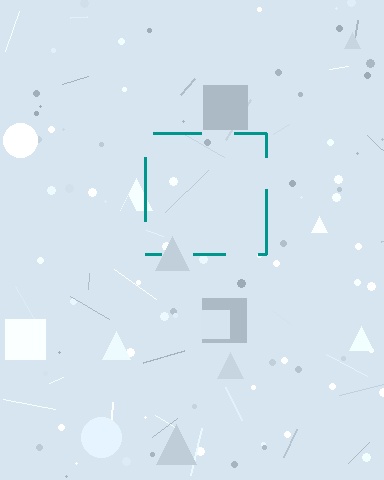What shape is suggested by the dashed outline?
The dashed outline suggests a square.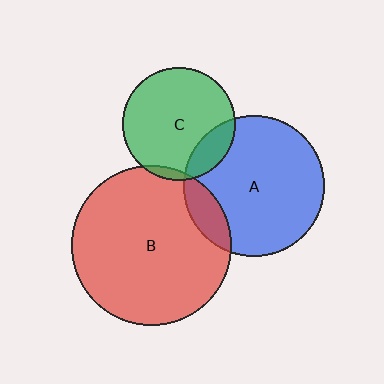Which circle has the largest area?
Circle B (red).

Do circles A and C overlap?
Yes.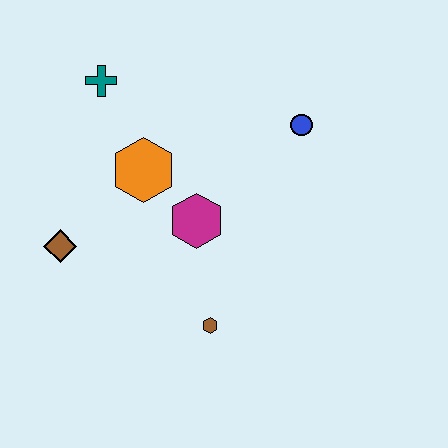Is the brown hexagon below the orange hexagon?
Yes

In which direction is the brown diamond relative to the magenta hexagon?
The brown diamond is to the left of the magenta hexagon.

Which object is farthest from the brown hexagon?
The teal cross is farthest from the brown hexagon.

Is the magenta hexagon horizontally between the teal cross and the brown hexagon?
Yes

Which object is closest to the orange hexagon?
The magenta hexagon is closest to the orange hexagon.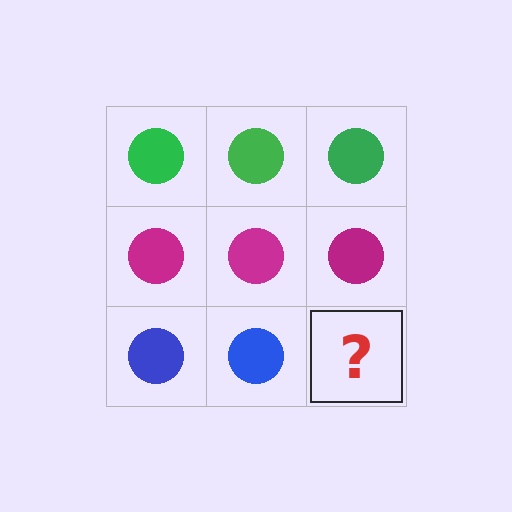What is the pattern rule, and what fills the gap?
The rule is that each row has a consistent color. The gap should be filled with a blue circle.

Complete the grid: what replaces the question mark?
The question mark should be replaced with a blue circle.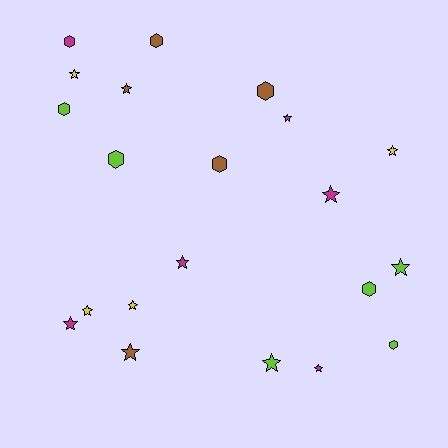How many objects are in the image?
There are 21 objects.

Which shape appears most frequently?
Star, with 13 objects.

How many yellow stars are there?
There are 4 yellow stars.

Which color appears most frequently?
Lime, with 6 objects.